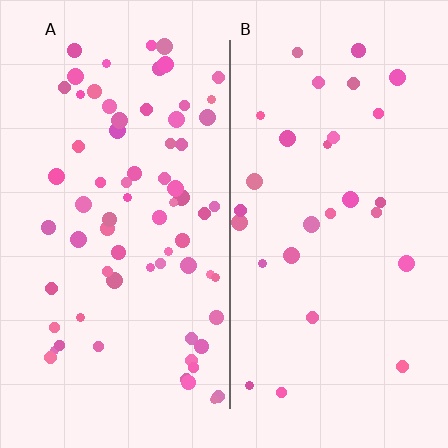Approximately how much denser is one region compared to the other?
Approximately 2.5× — region A over region B.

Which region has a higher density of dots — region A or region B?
A (the left).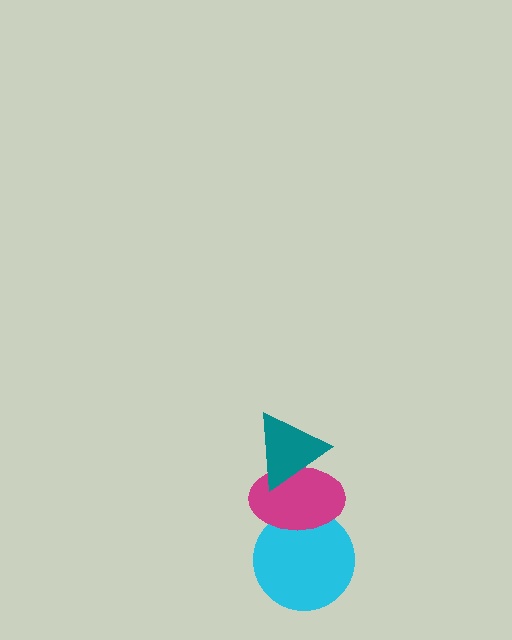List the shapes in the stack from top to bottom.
From top to bottom: the teal triangle, the magenta ellipse, the cyan circle.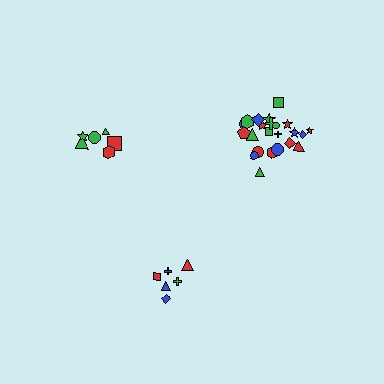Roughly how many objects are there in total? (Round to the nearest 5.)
Roughly 35 objects in total.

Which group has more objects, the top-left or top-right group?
The top-right group.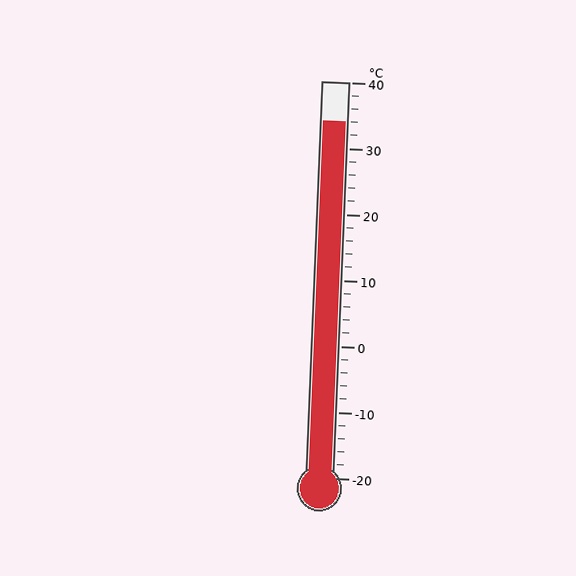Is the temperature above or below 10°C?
The temperature is above 10°C.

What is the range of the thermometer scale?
The thermometer scale ranges from -20°C to 40°C.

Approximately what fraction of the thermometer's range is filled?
The thermometer is filled to approximately 90% of its range.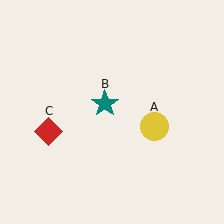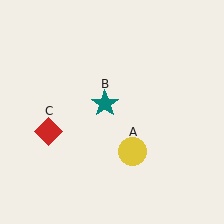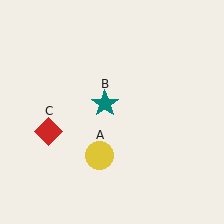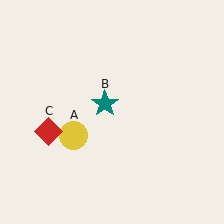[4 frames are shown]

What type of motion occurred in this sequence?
The yellow circle (object A) rotated clockwise around the center of the scene.